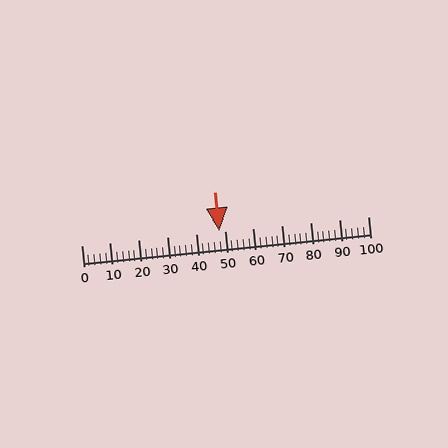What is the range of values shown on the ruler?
The ruler shows values from 0 to 100.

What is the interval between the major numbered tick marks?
The major tick marks are spaced 10 units apart.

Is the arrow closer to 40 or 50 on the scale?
The arrow is closer to 50.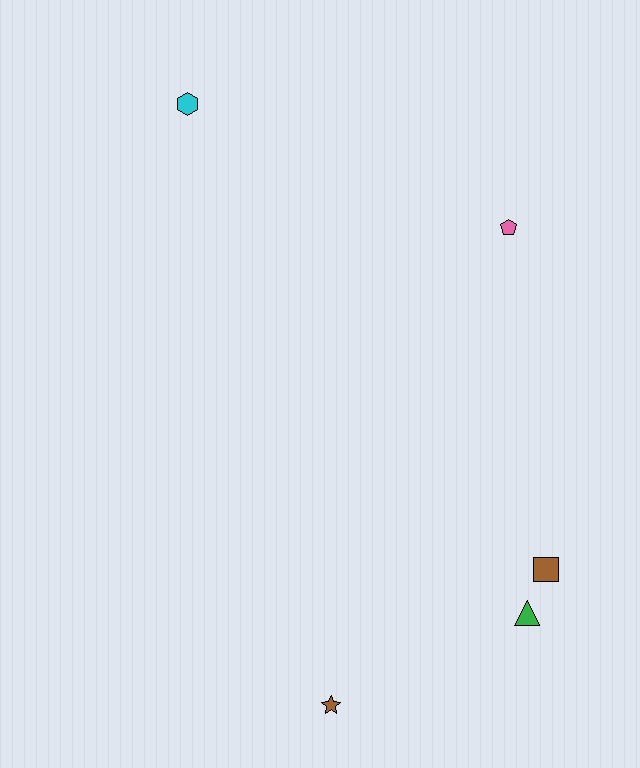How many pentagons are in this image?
There is 1 pentagon.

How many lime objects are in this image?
There are no lime objects.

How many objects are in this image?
There are 5 objects.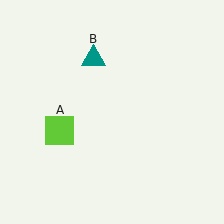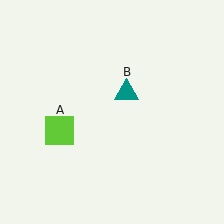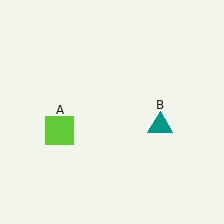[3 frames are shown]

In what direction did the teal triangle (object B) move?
The teal triangle (object B) moved down and to the right.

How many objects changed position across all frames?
1 object changed position: teal triangle (object B).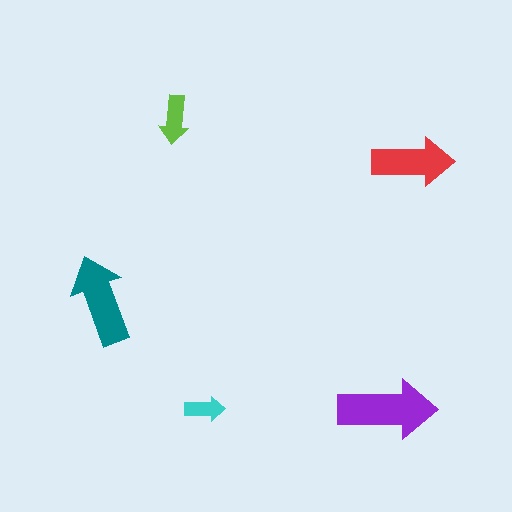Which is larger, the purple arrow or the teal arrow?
The purple one.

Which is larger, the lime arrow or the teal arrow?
The teal one.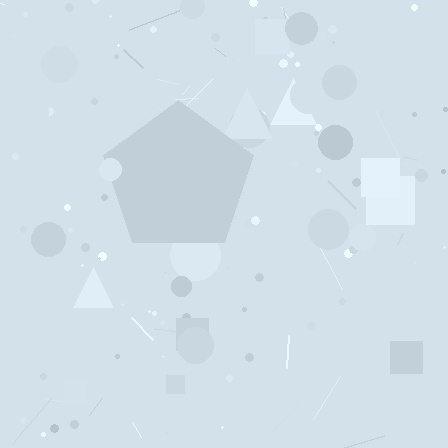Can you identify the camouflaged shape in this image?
The camouflaged shape is a pentagon.